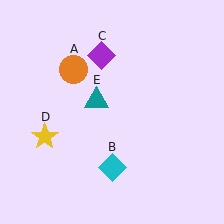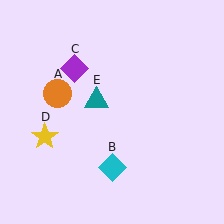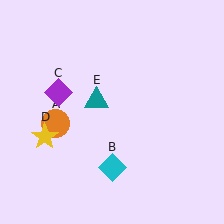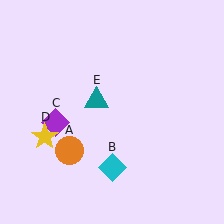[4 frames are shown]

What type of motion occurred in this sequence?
The orange circle (object A), purple diamond (object C) rotated counterclockwise around the center of the scene.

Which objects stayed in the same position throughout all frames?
Cyan diamond (object B) and yellow star (object D) and teal triangle (object E) remained stationary.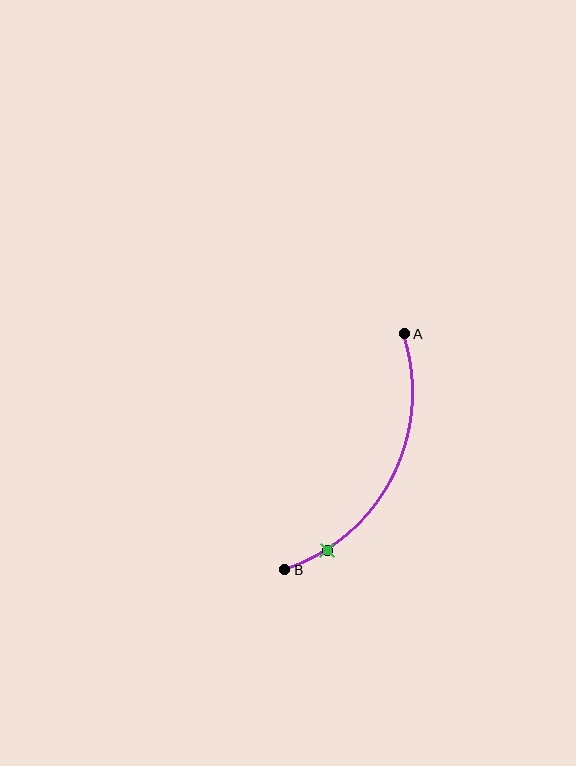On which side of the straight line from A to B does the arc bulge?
The arc bulges to the right of the straight line connecting A and B.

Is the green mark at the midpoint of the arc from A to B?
No. The green mark lies on the arc but is closer to endpoint B. The arc midpoint would be at the point on the curve equidistant along the arc from both A and B.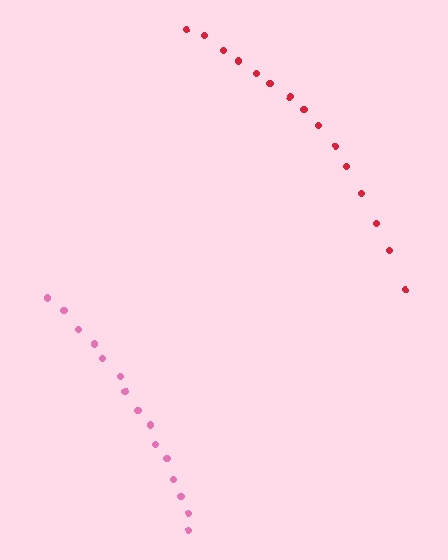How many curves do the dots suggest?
There are 2 distinct paths.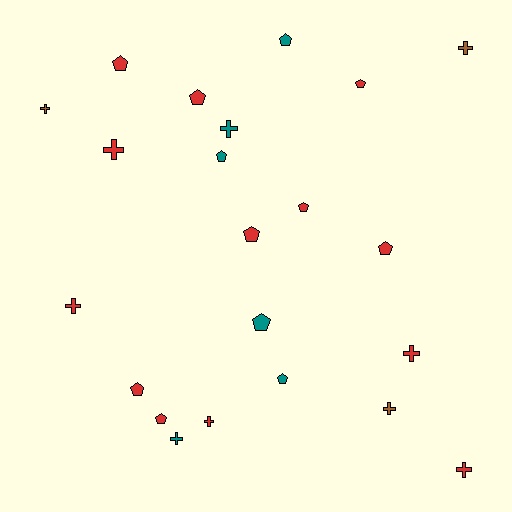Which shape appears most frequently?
Pentagon, with 12 objects.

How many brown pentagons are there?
There are no brown pentagons.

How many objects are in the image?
There are 22 objects.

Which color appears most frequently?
Red, with 13 objects.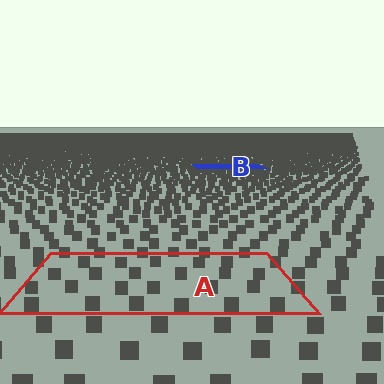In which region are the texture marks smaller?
The texture marks are smaller in region B, because it is farther away.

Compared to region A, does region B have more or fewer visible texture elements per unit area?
Region B has more texture elements per unit area — they are packed more densely because it is farther away.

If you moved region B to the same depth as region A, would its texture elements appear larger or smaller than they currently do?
They would appear larger. At a closer depth, the same texture elements are projected at a bigger on-screen size.